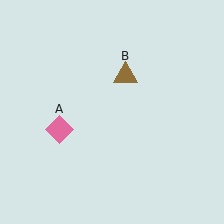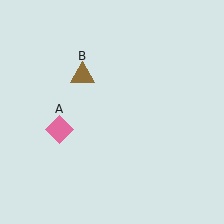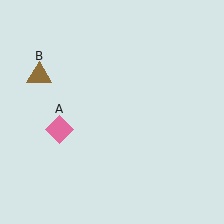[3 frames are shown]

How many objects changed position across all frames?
1 object changed position: brown triangle (object B).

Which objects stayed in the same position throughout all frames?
Pink diamond (object A) remained stationary.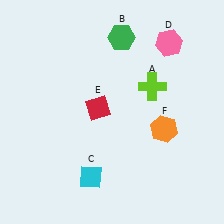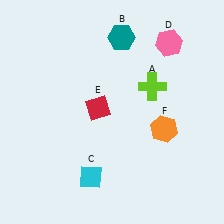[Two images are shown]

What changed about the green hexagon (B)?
In Image 1, B is green. In Image 2, it changed to teal.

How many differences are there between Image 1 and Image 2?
There is 1 difference between the two images.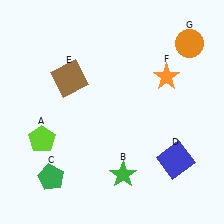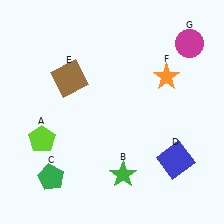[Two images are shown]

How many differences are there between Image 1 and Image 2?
There is 1 difference between the two images.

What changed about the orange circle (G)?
In Image 1, G is orange. In Image 2, it changed to magenta.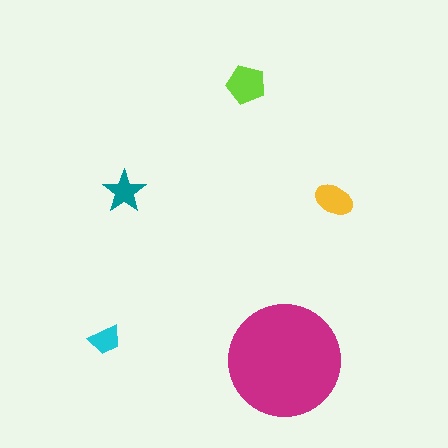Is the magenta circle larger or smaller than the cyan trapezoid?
Larger.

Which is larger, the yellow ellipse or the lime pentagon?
The lime pentagon.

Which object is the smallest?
The cyan trapezoid.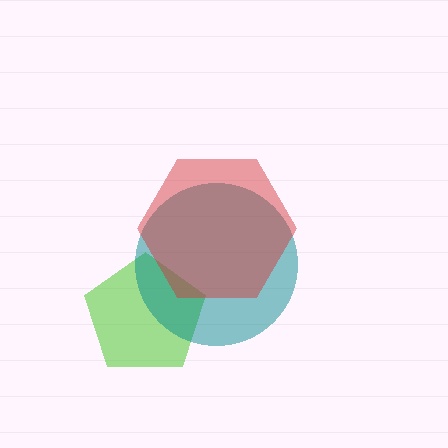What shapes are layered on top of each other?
The layered shapes are: a lime pentagon, a teal circle, a red hexagon.